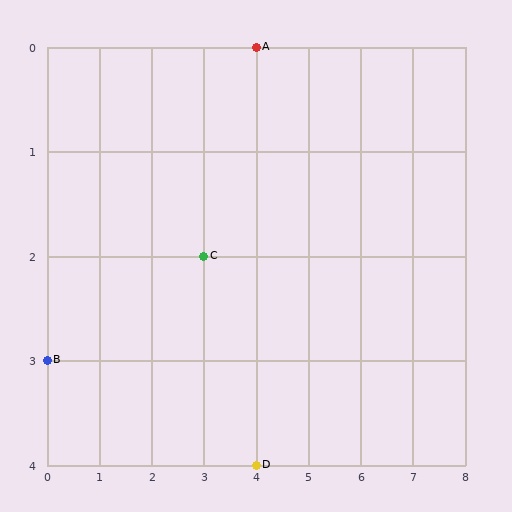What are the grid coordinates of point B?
Point B is at grid coordinates (0, 3).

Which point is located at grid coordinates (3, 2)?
Point C is at (3, 2).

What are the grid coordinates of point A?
Point A is at grid coordinates (4, 0).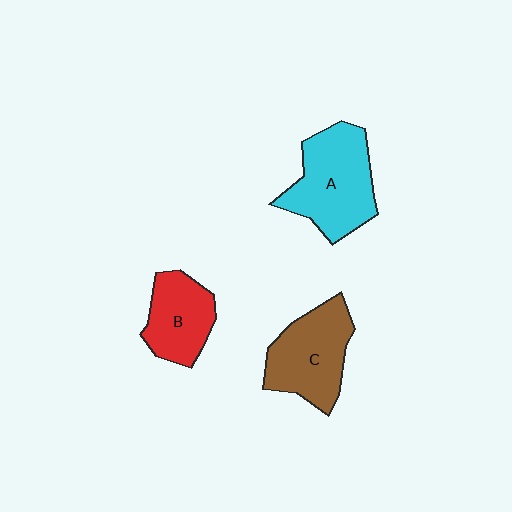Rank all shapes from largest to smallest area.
From largest to smallest: A (cyan), C (brown), B (red).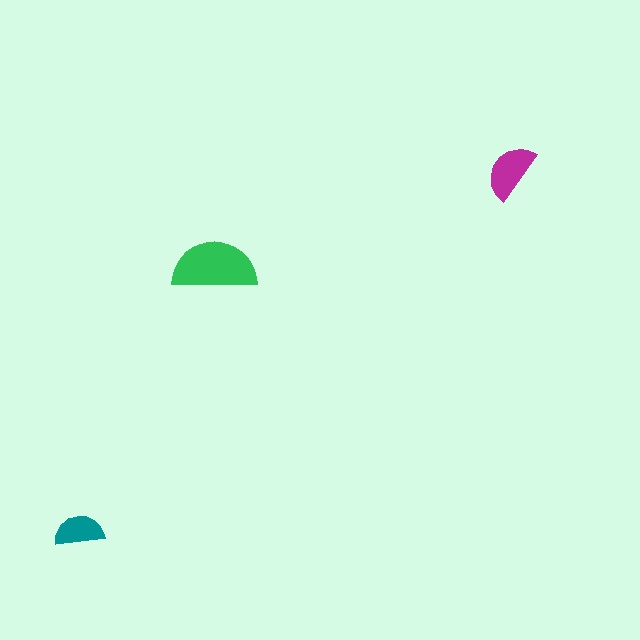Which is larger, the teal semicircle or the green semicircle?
The green one.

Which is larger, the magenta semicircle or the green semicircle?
The green one.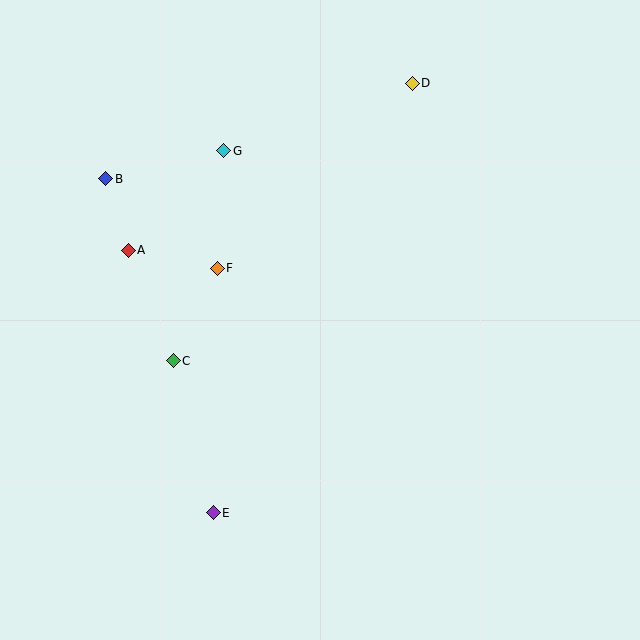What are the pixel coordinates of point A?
Point A is at (128, 250).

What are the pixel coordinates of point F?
Point F is at (217, 268).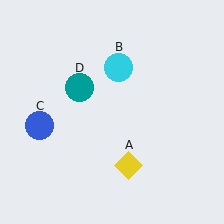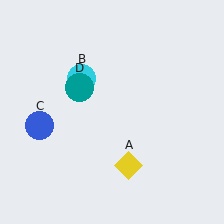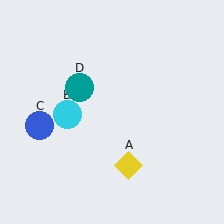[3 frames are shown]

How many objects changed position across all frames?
1 object changed position: cyan circle (object B).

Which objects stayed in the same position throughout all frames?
Yellow diamond (object A) and blue circle (object C) and teal circle (object D) remained stationary.